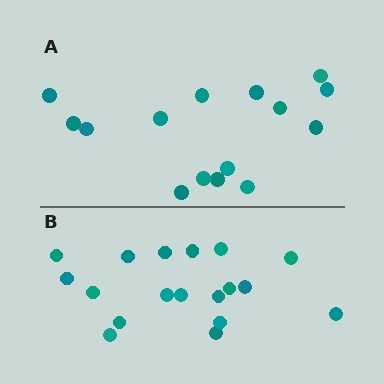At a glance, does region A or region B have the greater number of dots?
Region B (the bottom region) has more dots.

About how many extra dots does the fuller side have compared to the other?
Region B has just a few more — roughly 2 or 3 more dots than region A.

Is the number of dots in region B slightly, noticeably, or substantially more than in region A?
Region B has only slightly more — the two regions are fairly close. The ratio is roughly 1.2 to 1.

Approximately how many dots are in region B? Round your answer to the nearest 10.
About 20 dots. (The exact count is 18, which rounds to 20.)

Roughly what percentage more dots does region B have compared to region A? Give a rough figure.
About 20% more.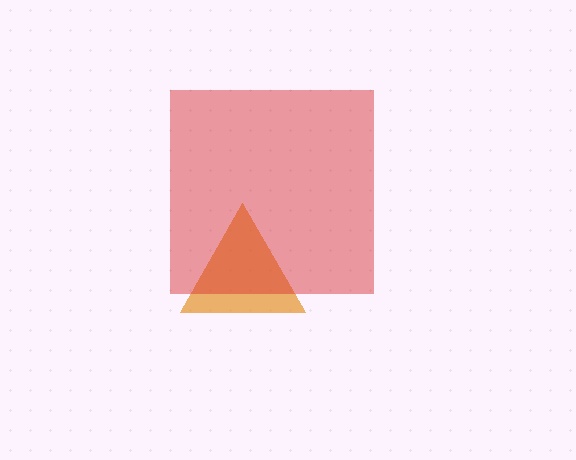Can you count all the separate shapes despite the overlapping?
Yes, there are 2 separate shapes.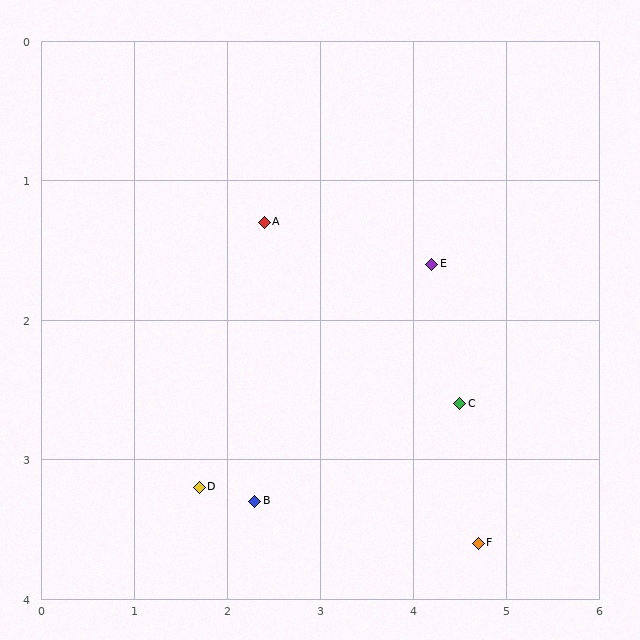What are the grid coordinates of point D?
Point D is at approximately (1.7, 3.2).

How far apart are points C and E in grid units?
Points C and E are about 1.0 grid units apart.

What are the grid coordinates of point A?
Point A is at approximately (2.4, 1.3).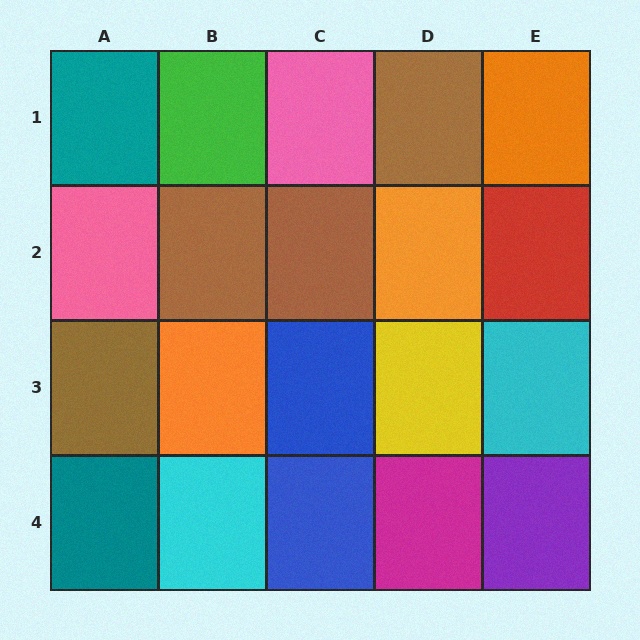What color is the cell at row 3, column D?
Yellow.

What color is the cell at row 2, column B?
Brown.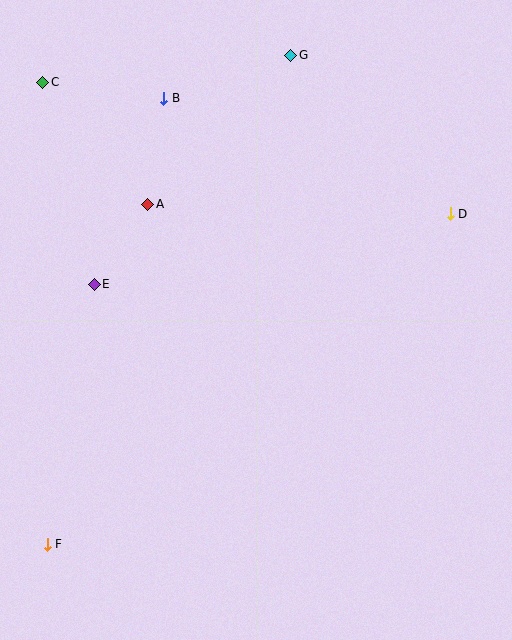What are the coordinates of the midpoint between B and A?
The midpoint between B and A is at (156, 151).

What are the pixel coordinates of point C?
Point C is at (43, 82).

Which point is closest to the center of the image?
Point A at (148, 204) is closest to the center.